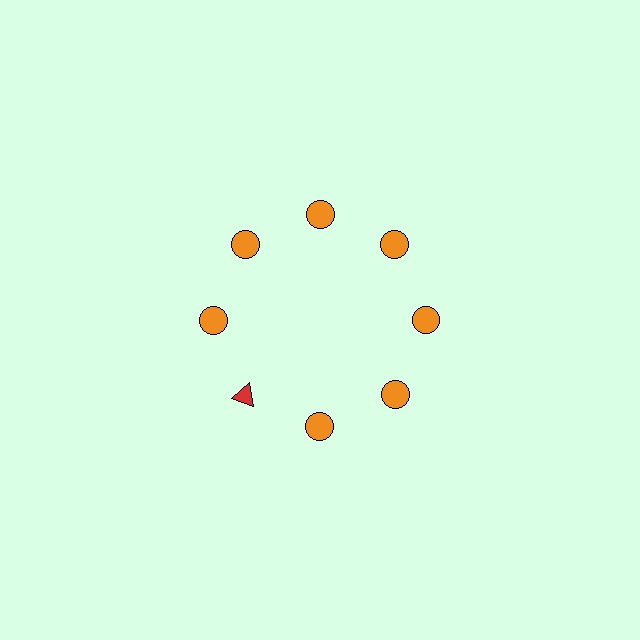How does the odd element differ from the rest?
It differs in both color (red instead of orange) and shape (triangle instead of circle).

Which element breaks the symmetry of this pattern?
The red triangle at roughly the 8 o'clock position breaks the symmetry. All other shapes are orange circles.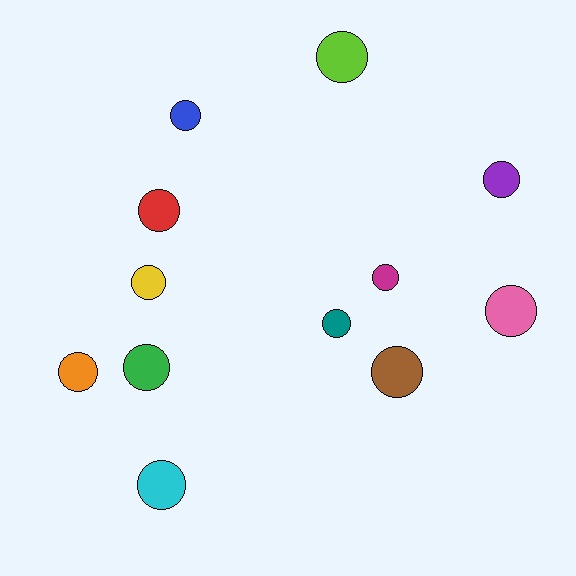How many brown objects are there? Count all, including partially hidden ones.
There is 1 brown object.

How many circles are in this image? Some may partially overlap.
There are 12 circles.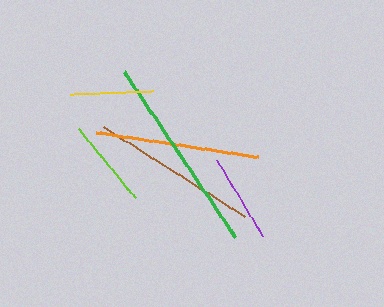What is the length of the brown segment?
The brown segment is approximately 168 pixels long.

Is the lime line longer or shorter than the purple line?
The lime line is longer than the purple line.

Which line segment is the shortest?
The yellow line is the shortest at approximately 83 pixels.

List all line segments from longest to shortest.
From longest to shortest: green, brown, orange, lime, purple, yellow.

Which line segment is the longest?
The green line is the longest at approximately 200 pixels.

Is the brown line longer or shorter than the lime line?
The brown line is longer than the lime line.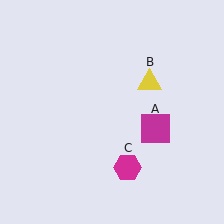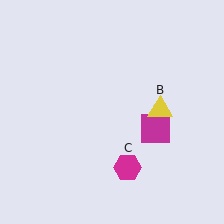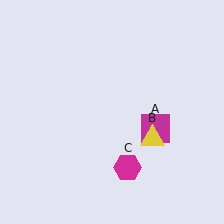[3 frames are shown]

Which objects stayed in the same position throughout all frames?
Magenta square (object A) and magenta hexagon (object C) remained stationary.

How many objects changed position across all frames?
1 object changed position: yellow triangle (object B).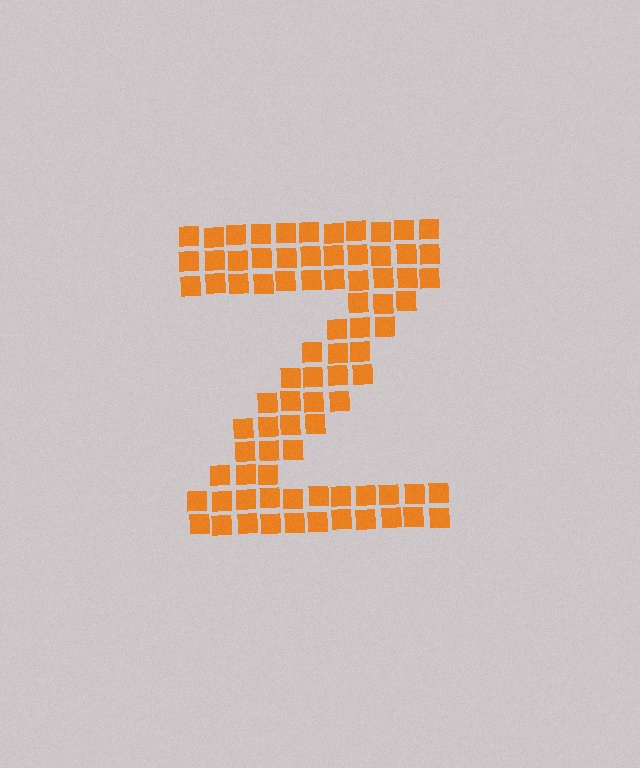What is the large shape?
The large shape is the letter Z.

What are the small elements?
The small elements are squares.